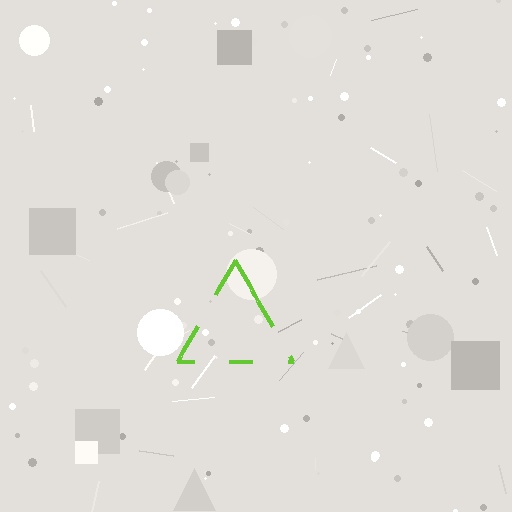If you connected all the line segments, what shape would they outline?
They would outline a triangle.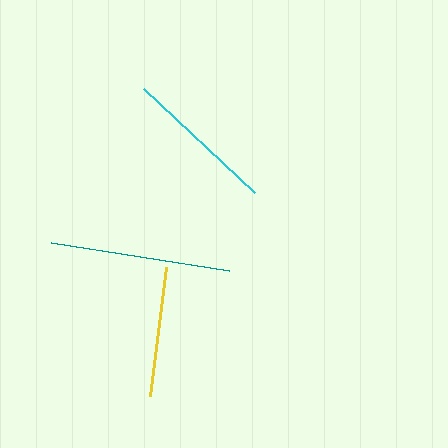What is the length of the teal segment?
The teal segment is approximately 180 pixels long.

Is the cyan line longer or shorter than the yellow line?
The cyan line is longer than the yellow line.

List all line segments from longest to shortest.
From longest to shortest: teal, cyan, yellow.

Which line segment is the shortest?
The yellow line is the shortest at approximately 130 pixels.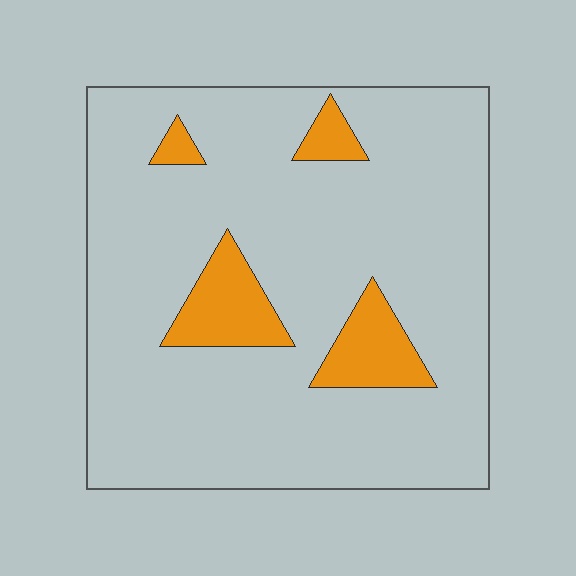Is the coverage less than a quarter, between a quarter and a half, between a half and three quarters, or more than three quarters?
Less than a quarter.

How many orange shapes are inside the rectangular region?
4.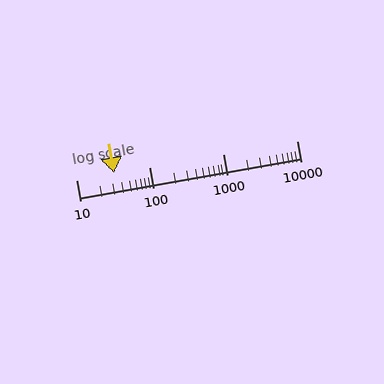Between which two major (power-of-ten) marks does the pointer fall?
The pointer is between 10 and 100.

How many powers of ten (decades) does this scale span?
The scale spans 3 decades, from 10 to 10000.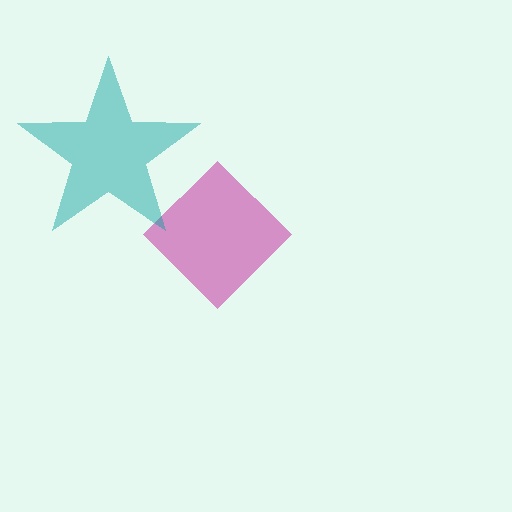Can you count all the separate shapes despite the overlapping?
Yes, there are 2 separate shapes.